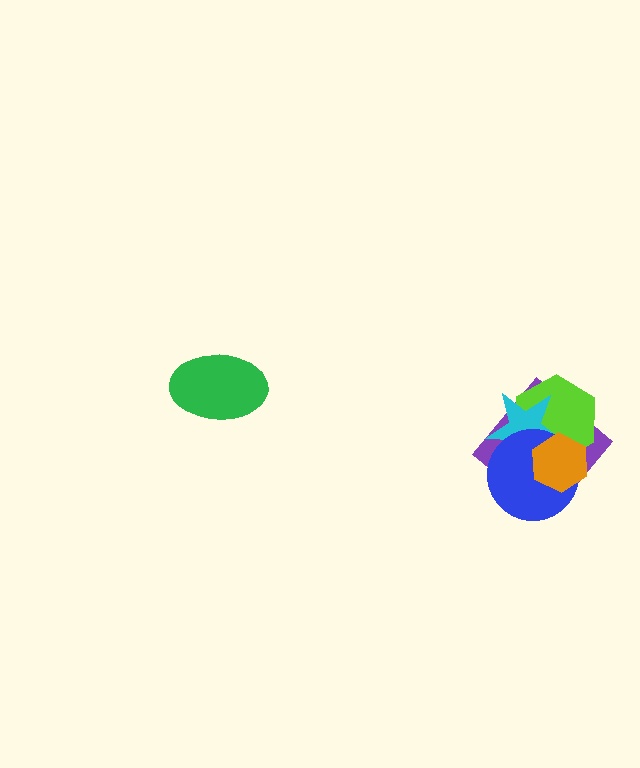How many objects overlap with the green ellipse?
0 objects overlap with the green ellipse.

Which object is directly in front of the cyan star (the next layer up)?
The blue circle is directly in front of the cyan star.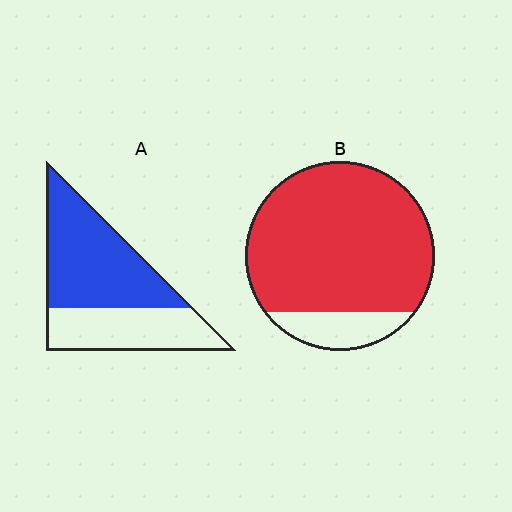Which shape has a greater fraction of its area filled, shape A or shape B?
Shape B.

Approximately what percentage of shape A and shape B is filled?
A is approximately 60% and B is approximately 85%.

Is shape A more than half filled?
Yes.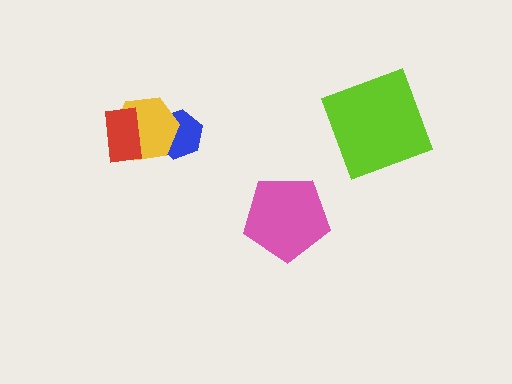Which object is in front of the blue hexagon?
The yellow hexagon is in front of the blue hexagon.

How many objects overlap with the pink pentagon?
0 objects overlap with the pink pentagon.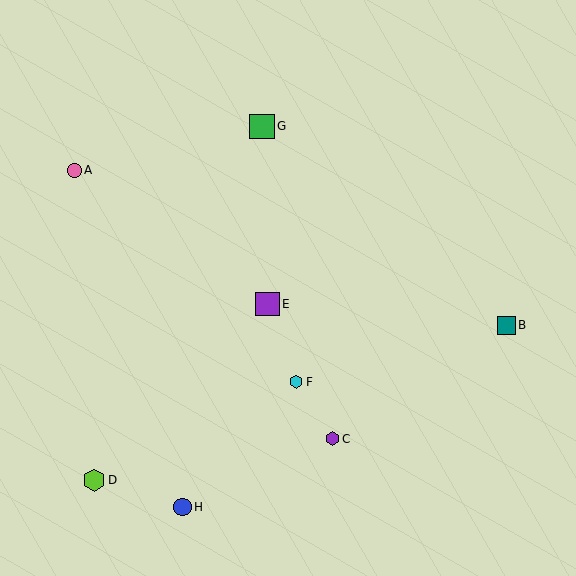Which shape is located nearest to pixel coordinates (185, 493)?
The blue circle (labeled H) at (182, 507) is nearest to that location.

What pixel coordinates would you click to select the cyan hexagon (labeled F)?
Click at (296, 382) to select the cyan hexagon F.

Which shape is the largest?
The green square (labeled G) is the largest.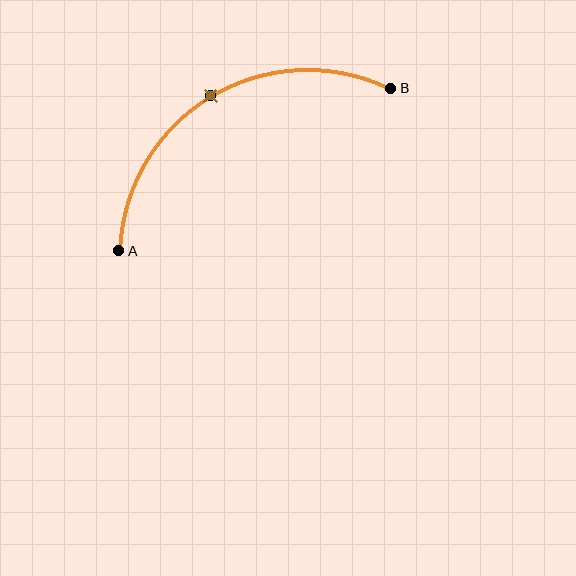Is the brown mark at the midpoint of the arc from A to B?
Yes. The brown mark lies on the arc at equal arc-length from both A and B — it is the arc midpoint.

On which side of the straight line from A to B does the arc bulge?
The arc bulges above the straight line connecting A and B.